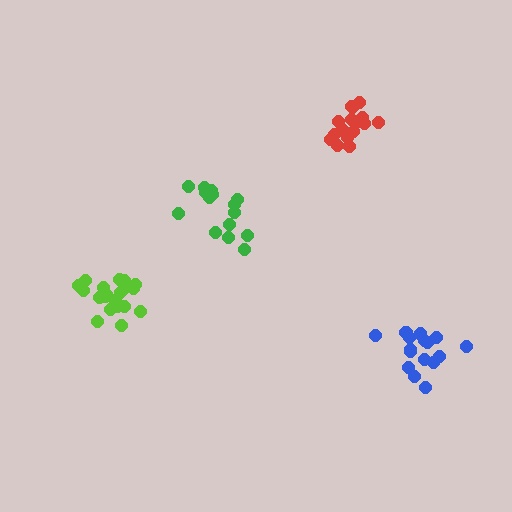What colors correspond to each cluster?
The clusters are colored: blue, green, lime, red.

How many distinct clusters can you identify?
There are 4 distinct clusters.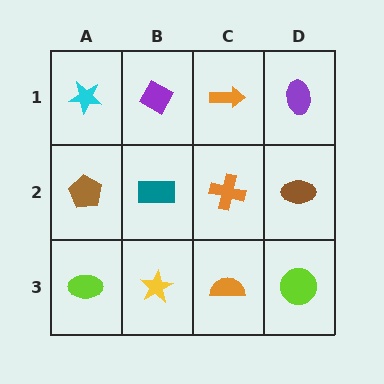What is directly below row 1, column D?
A brown ellipse.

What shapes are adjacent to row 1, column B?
A teal rectangle (row 2, column B), a cyan star (row 1, column A), an orange arrow (row 1, column C).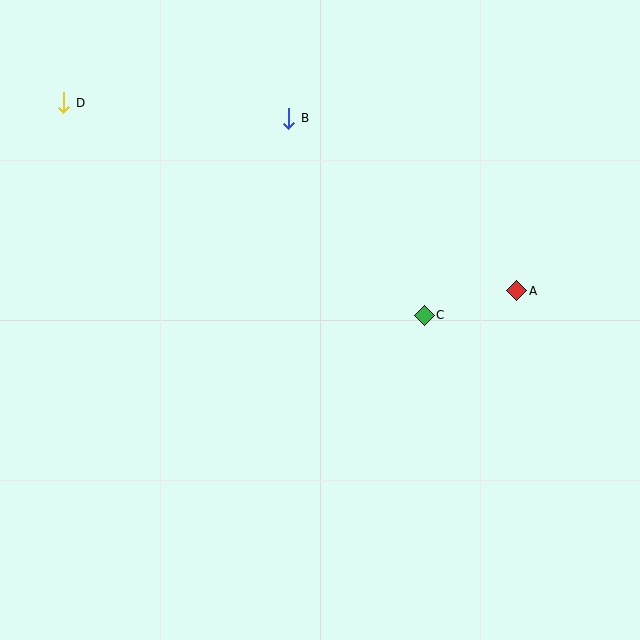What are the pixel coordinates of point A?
Point A is at (517, 291).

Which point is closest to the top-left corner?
Point D is closest to the top-left corner.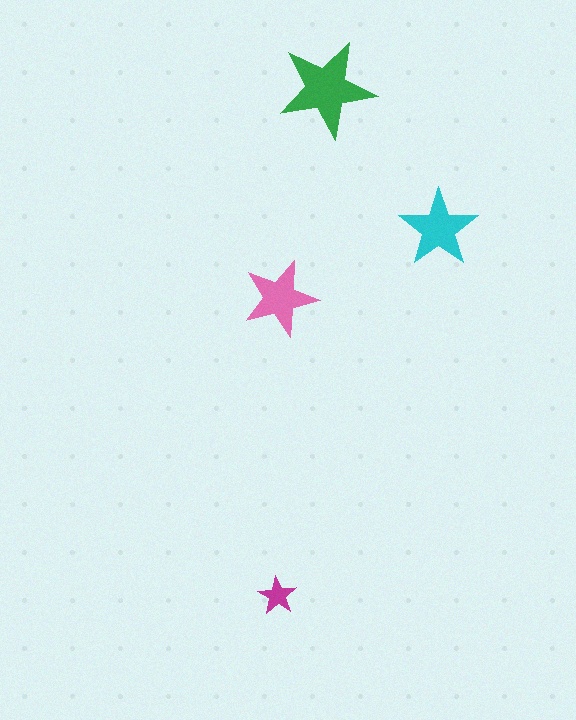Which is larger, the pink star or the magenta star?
The pink one.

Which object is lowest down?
The magenta star is bottommost.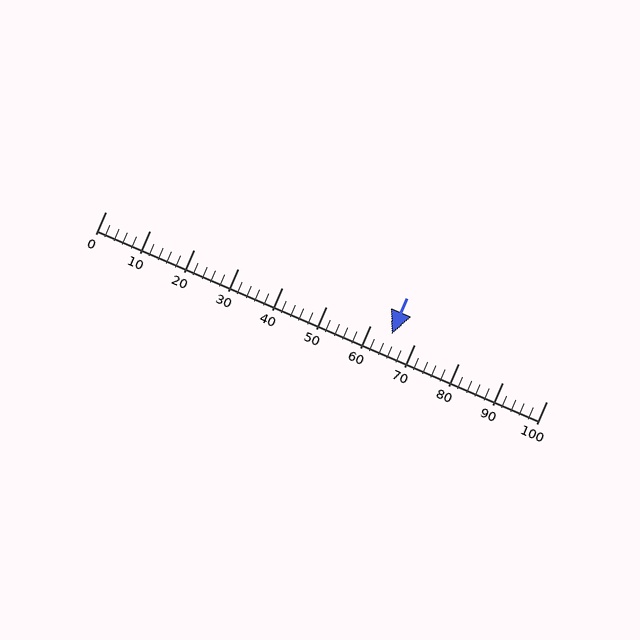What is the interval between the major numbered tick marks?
The major tick marks are spaced 10 units apart.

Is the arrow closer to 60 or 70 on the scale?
The arrow is closer to 60.